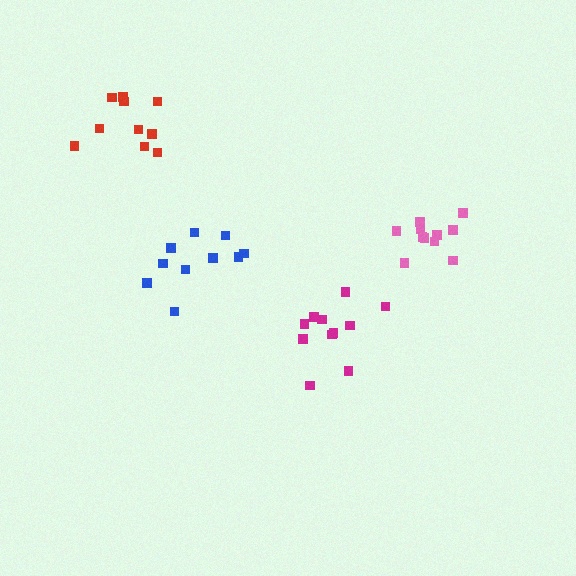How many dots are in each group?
Group 1: 11 dots, Group 2: 11 dots, Group 3: 10 dots, Group 4: 10 dots (42 total).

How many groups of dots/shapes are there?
There are 4 groups.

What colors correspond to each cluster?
The clusters are colored: magenta, pink, blue, red.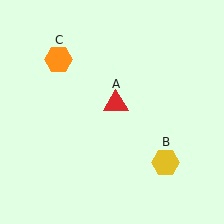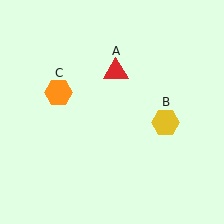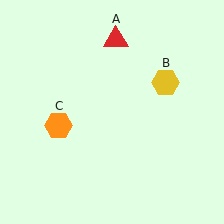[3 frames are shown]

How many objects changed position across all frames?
3 objects changed position: red triangle (object A), yellow hexagon (object B), orange hexagon (object C).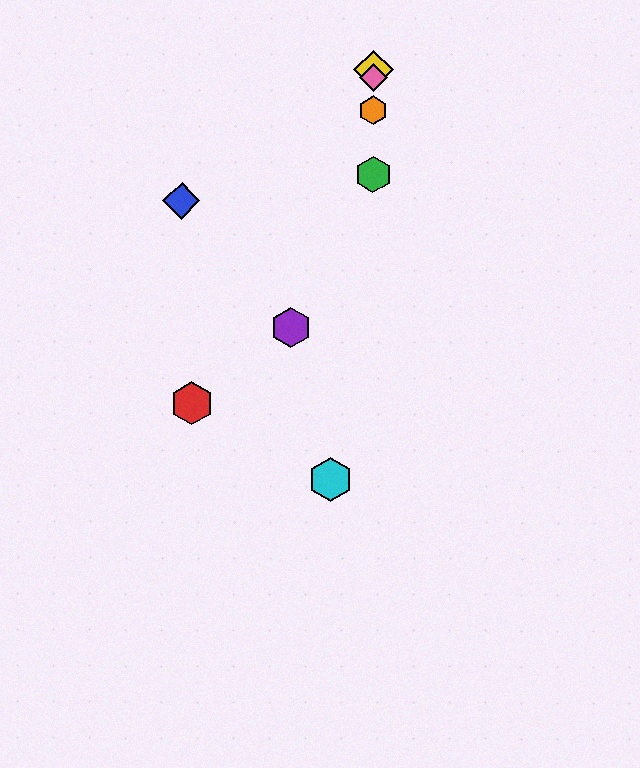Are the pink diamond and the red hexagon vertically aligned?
No, the pink diamond is at x≈373 and the red hexagon is at x≈192.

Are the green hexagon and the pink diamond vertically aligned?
Yes, both are at x≈373.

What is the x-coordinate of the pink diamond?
The pink diamond is at x≈373.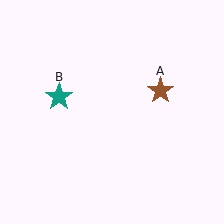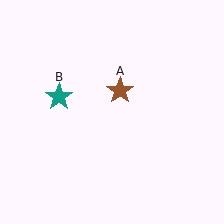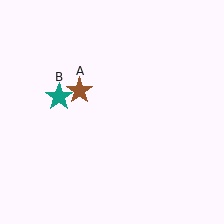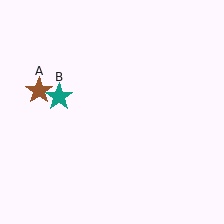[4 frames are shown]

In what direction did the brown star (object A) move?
The brown star (object A) moved left.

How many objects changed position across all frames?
1 object changed position: brown star (object A).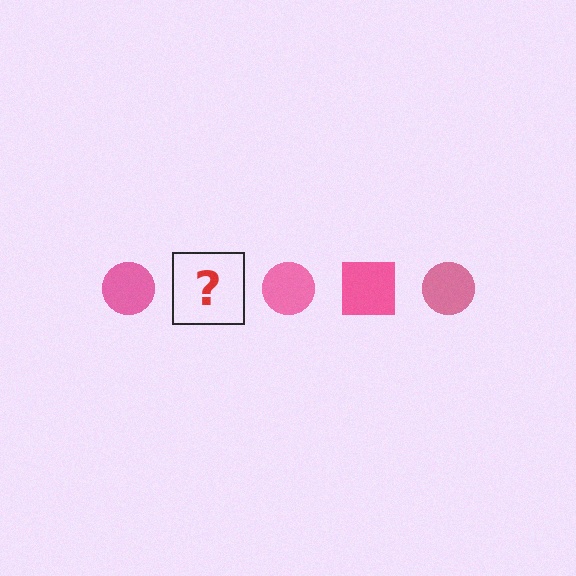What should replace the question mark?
The question mark should be replaced with a pink square.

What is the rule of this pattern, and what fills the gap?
The rule is that the pattern cycles through circle, square shapes in pink. The gap should be filled with a pink square.